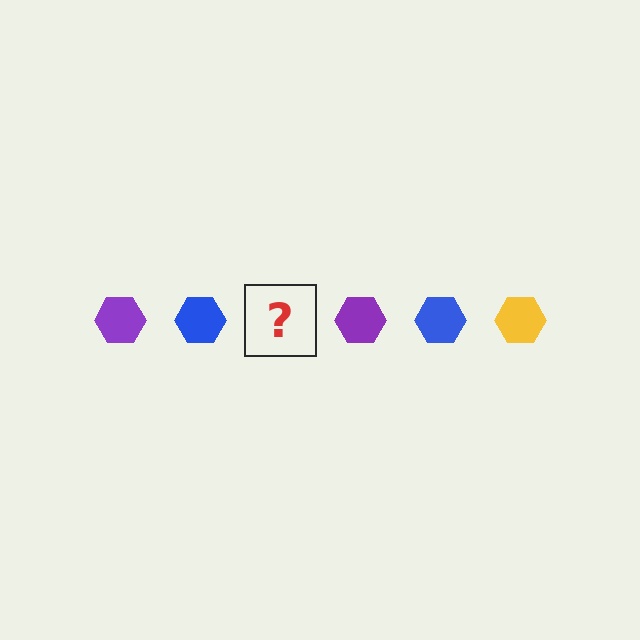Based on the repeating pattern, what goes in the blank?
The blank should be a yellow hexagon.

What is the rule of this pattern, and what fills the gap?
The rule is that the pattern cycles through purple, blue, yellow hexagons. The gap should be filled with a yellow hexagon.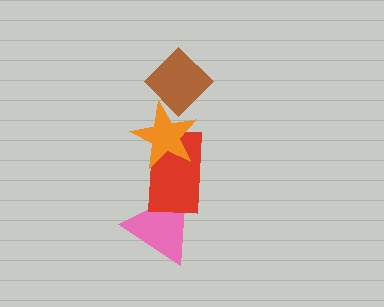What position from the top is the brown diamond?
The brown diamond is 1st from the top.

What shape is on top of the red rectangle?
The orange star is on top of the red rectangle.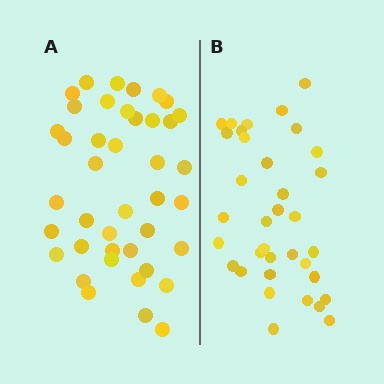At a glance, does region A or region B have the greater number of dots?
Region A (the left region) has more dots.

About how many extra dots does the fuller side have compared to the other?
Region A has about 5 more dots than region B.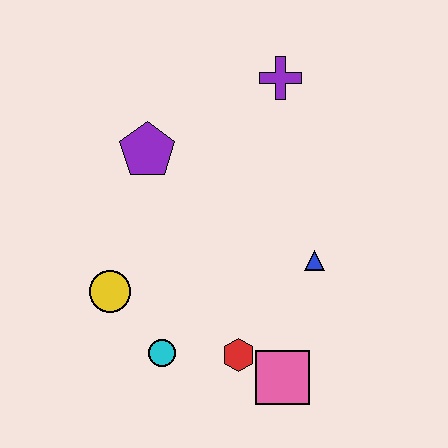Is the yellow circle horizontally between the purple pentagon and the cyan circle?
No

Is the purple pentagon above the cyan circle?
Yes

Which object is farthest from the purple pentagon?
The pink square is farthest from the purple pentagon.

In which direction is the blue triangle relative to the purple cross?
The blue triangle is below the purple cross.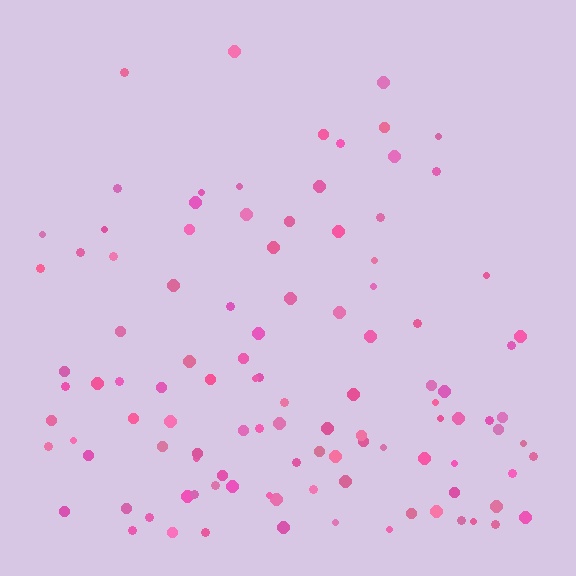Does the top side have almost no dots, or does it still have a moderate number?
Still a moderate number, just noticeably fewer than the bottom.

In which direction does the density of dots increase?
From top to bottom, with the bottom side densest.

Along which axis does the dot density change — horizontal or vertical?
Vertical.